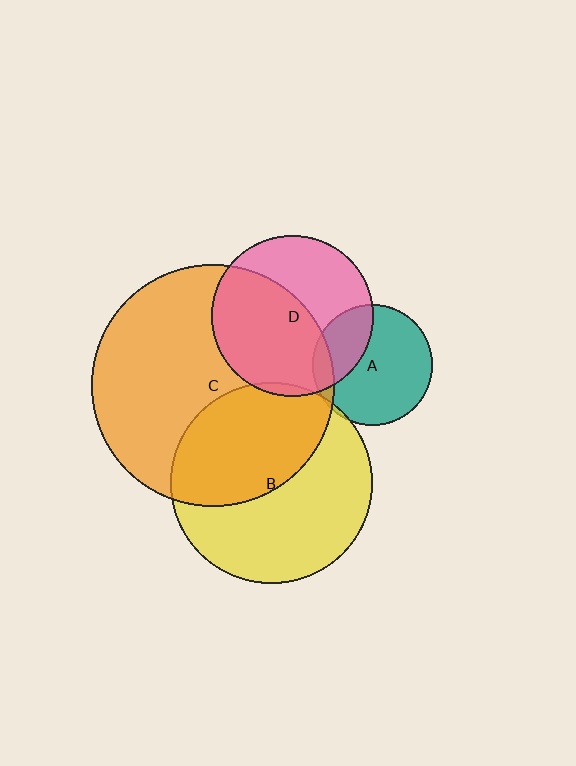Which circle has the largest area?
Circle C (orange).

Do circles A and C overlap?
Yes.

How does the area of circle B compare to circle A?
Approximately 2.8 times.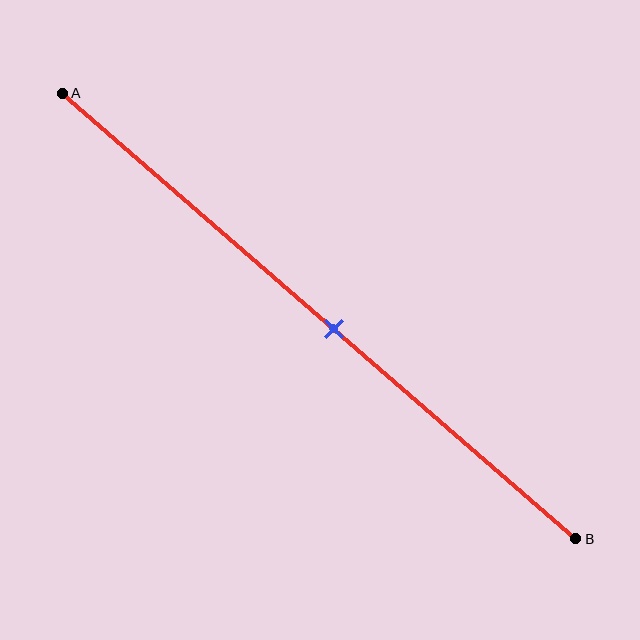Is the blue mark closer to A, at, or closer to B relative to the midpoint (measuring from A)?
The blue mark is approximately at the midpoint of segment AB.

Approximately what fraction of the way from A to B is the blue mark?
The blue mark is approximately 55% of the way from A to B.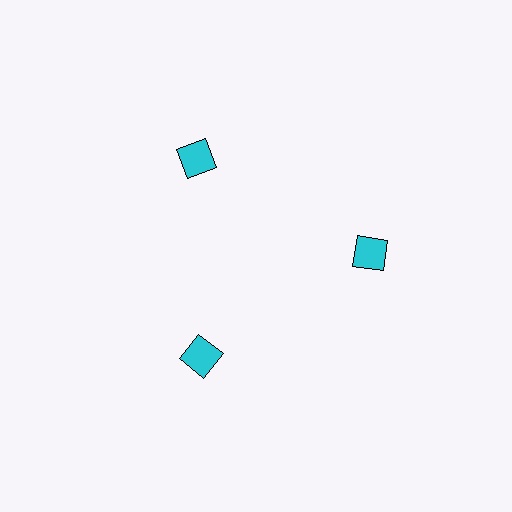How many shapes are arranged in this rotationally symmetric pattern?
There are 3 shapes, arranged in 3 groups of 1.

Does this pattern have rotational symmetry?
Yes, this pattern has 3-fold rotational symmetry. It looks the same after rotating 120 degrees around the center.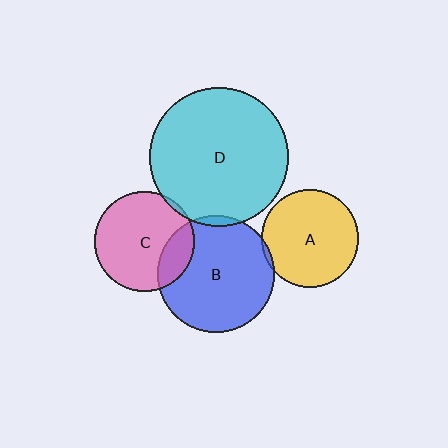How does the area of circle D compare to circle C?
Approximately 1.9 times.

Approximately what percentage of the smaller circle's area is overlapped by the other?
Approximately 20%.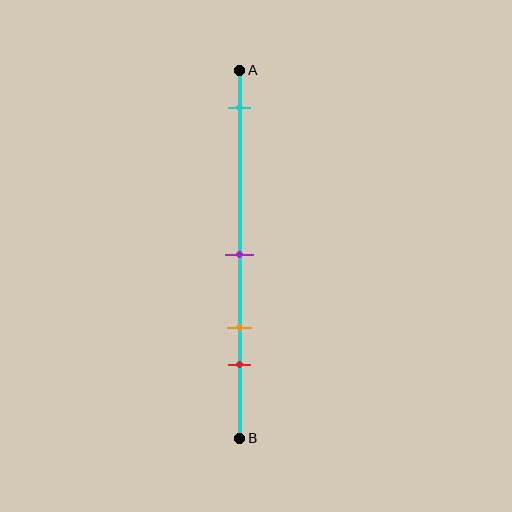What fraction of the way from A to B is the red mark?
The red mark is approximately 80% (0.8) of the way from A to B.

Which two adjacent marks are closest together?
The orange and red marks are the closest adjacent pair.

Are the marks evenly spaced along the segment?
No, the marks are not evenly spaced.